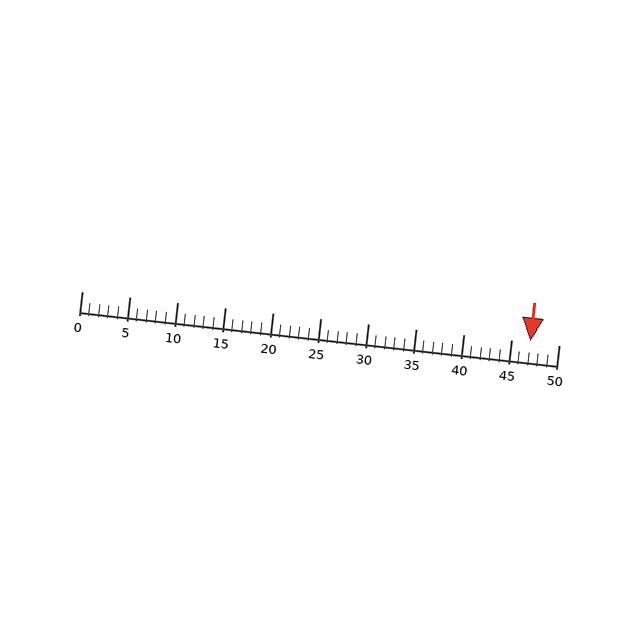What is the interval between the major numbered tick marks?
The major tick marks are spaced 5 units apart.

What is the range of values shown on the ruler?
The ruler shows values from 0 to 50.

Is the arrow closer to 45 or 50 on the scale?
The arrow is closer to 45.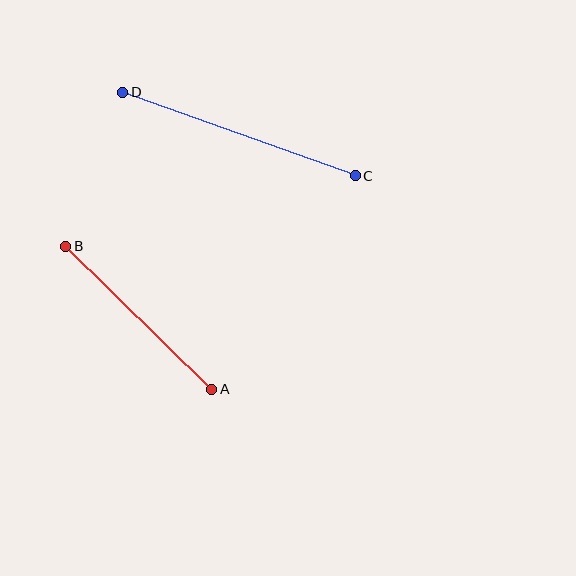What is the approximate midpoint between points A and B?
The midpoint is at approximately (139, 318) pixels.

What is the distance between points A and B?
The distance is approximately 204 pixels.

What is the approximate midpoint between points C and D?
The midpoint is at approximately (239, 134) pixels.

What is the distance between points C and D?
The distance is approximately 247 pixels.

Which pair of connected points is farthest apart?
Points C and D are farthest apart.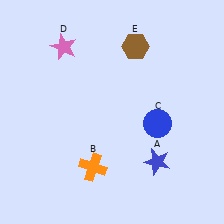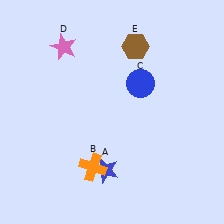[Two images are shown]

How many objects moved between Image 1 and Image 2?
2 objects moved between the two images.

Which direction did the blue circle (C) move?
The blue circle (C) moved up.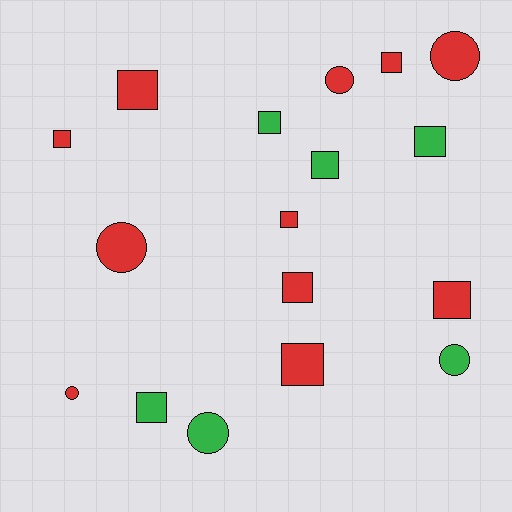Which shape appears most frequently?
Square, with 11 objects.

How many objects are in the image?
There are 17 objects.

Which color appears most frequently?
Red, with 11 objects.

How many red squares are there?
There are 7 red squares.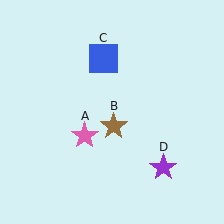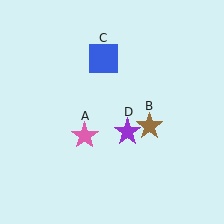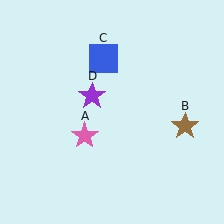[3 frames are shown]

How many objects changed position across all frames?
2 objects changed position: brown star (object B), purple star (object D).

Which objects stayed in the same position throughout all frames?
Pink star (object A) and blue square (object C) remained stationary.